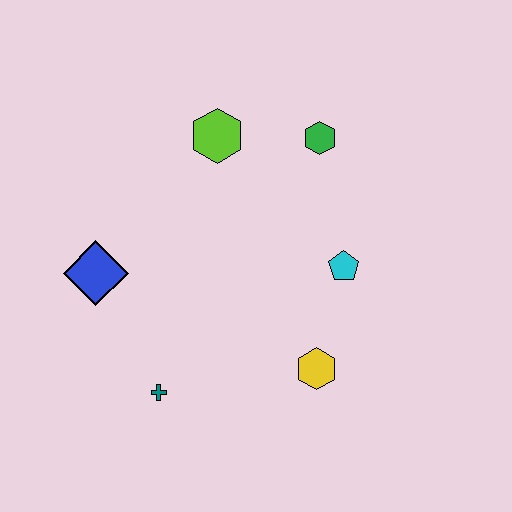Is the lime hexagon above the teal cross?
Yes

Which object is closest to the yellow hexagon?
The cyan pentagon is closest to the yellow hexagon.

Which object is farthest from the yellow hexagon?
The lime hexagon is farthest from the yellow hexagon.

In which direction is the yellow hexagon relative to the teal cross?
The yellow hexagon is to the right of the teal cross.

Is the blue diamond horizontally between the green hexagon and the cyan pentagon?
No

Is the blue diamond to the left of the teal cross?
Yes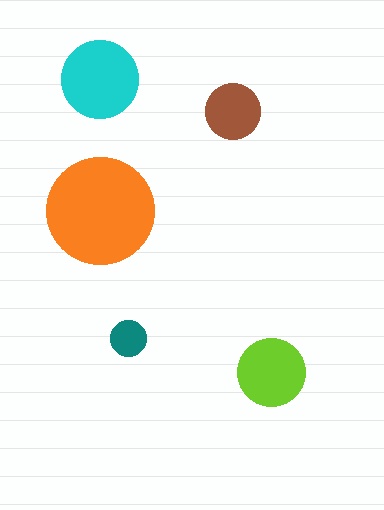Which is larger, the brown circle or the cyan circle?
The cyan one.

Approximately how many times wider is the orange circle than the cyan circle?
About 1.5 times wider.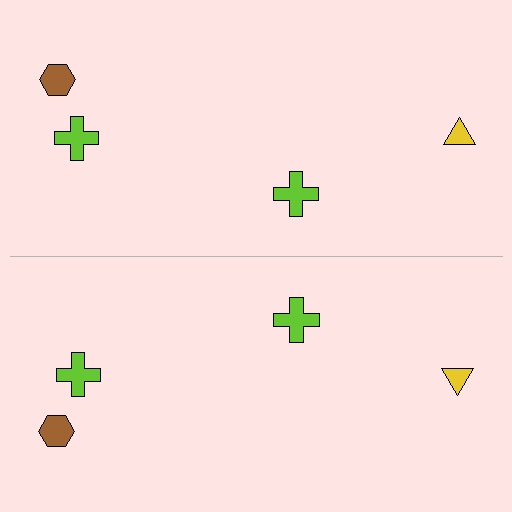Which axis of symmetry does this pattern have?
The pattern has a horizontal axis of symmetry running through the center of the image.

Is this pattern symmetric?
Yes, this pattern has bilateral (reflection) symmetry.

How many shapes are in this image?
There are 8 shapes in this image.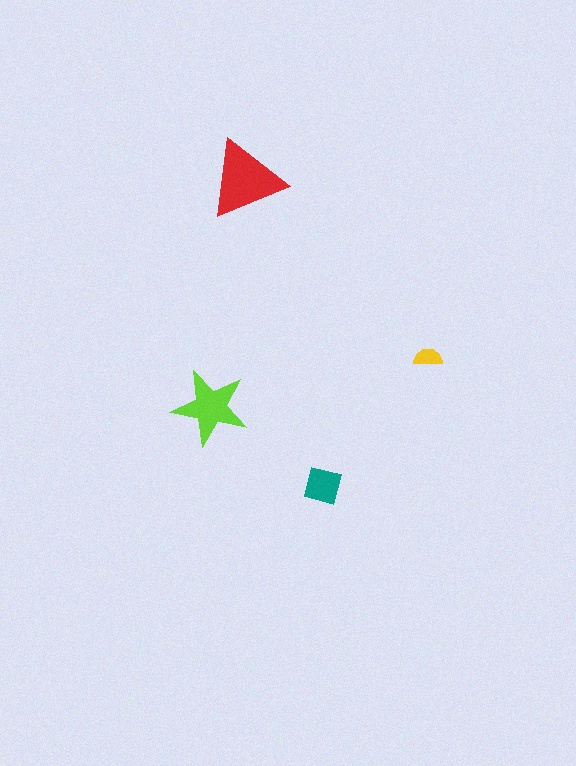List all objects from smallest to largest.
The yellow semicircle, the teal square, the lime star, the red triangle.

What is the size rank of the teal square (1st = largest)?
3rd.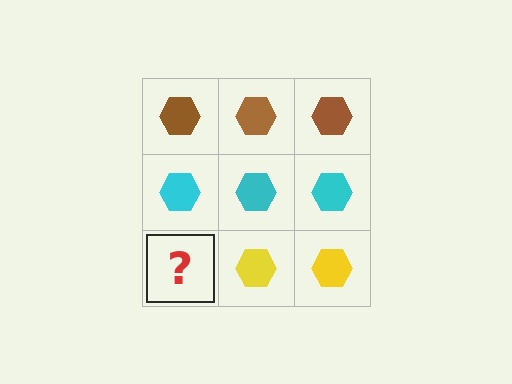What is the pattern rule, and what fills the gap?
The rule is that each row has a consistent color. The gap should be filled with a yellow hexagon.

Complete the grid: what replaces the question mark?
The question mark should be replaced with a yellow hexagon.